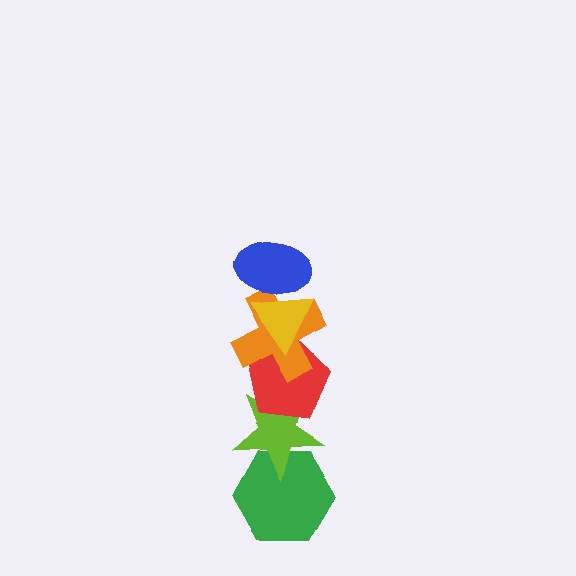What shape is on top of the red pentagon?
The orange cross is on top of the red pentagon.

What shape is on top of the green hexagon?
The lime star is on top of the green hexagon.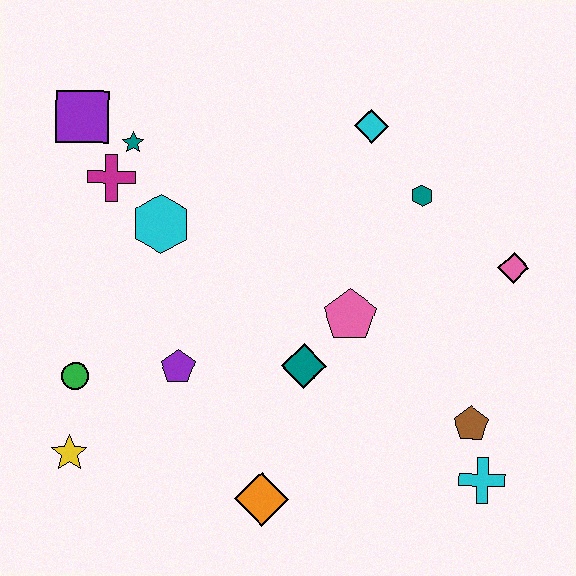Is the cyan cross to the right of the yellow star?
Yes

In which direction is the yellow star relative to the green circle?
The yellow star is below the green circle.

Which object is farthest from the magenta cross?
The cyan cross is farthest from the magenta cross.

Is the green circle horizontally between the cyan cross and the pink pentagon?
No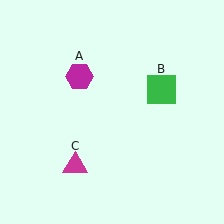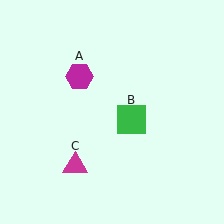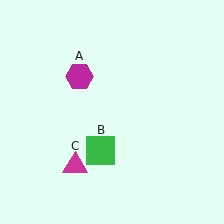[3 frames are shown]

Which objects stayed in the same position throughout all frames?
Magenta hexagon (object A) and magenta triangle (object C) remained stationary.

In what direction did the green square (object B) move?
The green square (object B) moved down and to the left.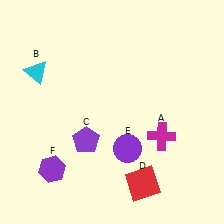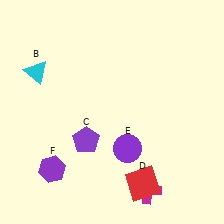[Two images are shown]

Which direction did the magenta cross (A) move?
The magenta cross (A) moved down.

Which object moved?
The magenta cross (A) moved down.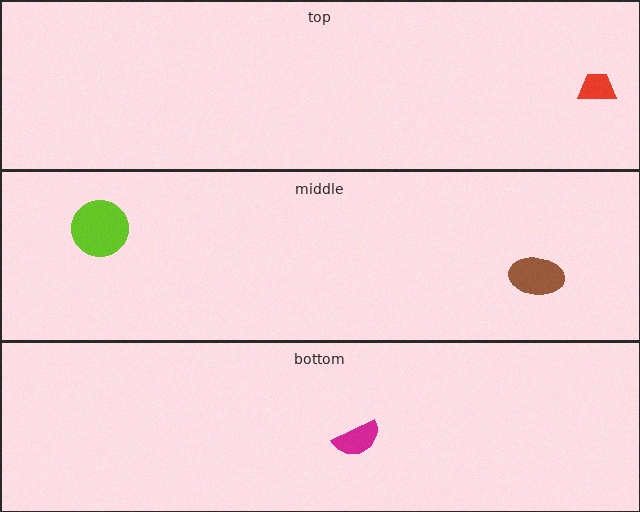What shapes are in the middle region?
The lime circle, the brown ellipse.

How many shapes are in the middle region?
2.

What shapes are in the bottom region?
The magenta semicircle.